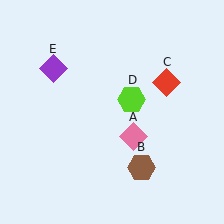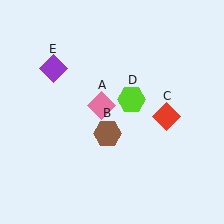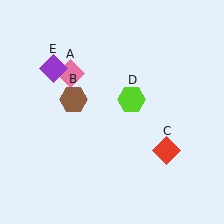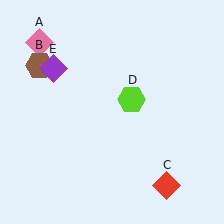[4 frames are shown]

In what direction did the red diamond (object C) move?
The red diamond (object C) moved down.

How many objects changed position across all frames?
3 objects changed position: pink diamond (object A), brown hexagon (object B), red diamond (object C).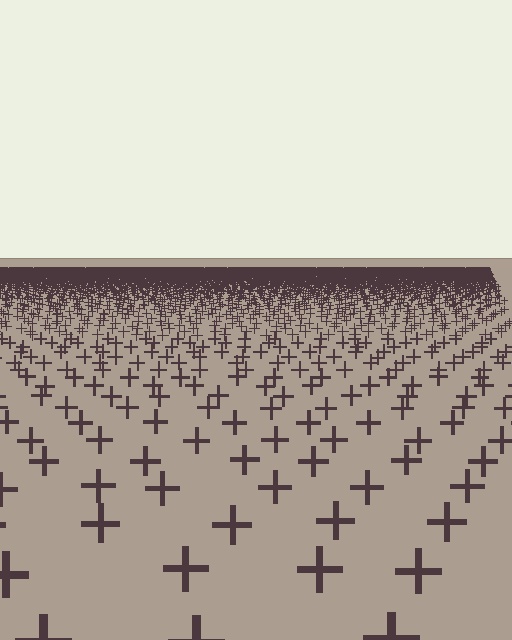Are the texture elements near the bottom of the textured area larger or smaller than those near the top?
Larger. Near the bottom, elements are closer to the viewer and appear at a bigger on-screen size.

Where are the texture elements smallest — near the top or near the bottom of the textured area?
Near the top.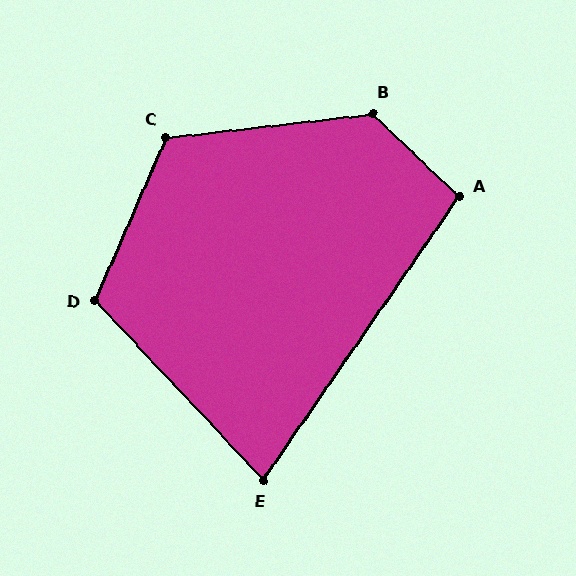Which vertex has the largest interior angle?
B, at approximately 129 degrees.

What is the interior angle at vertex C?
Approximately 120 degrees (obtuse).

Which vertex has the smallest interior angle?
E, at approximately 78 degrees.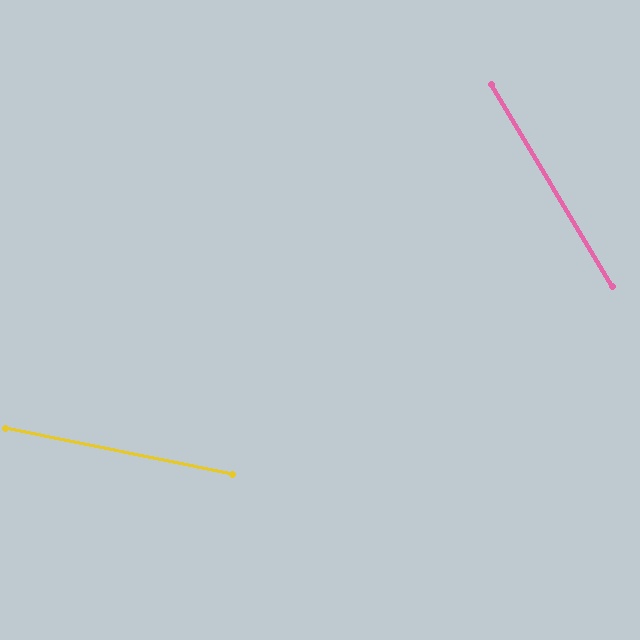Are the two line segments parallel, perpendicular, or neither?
Neither parallel nor perpendicular — they differ by about 48°.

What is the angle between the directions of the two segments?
Approximately 48 degrees.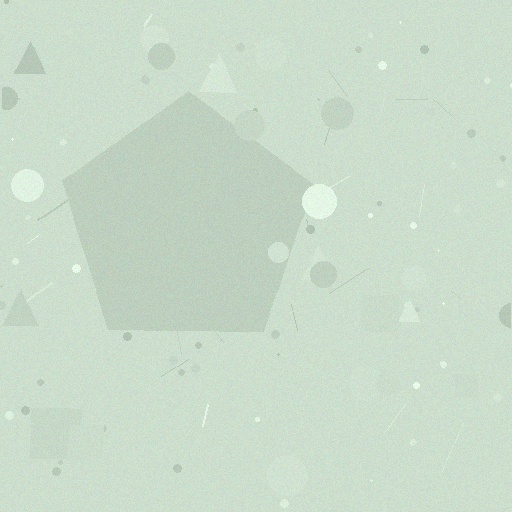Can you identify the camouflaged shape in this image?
The camouflaged shape is a pentagon.